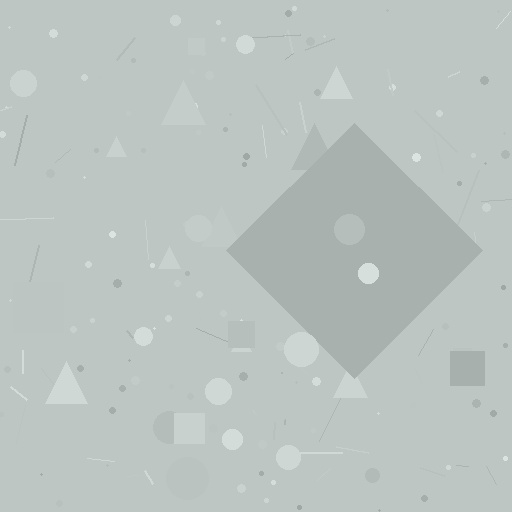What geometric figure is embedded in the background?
A diamond is embedded in the background.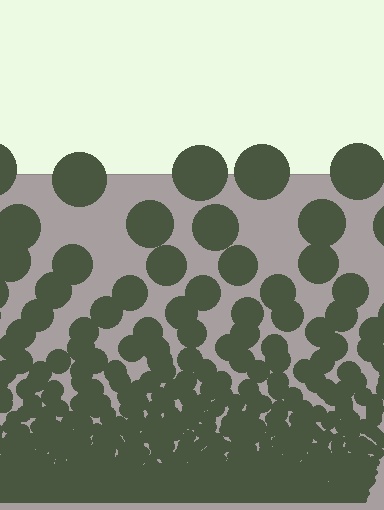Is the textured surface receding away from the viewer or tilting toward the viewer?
The surface appears to tilt toward the viewer. Texture elements get larger and sparser toward the top.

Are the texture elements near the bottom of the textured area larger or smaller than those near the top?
Smaller. The gradient is inverted — elements near the bottom are smaller and denser.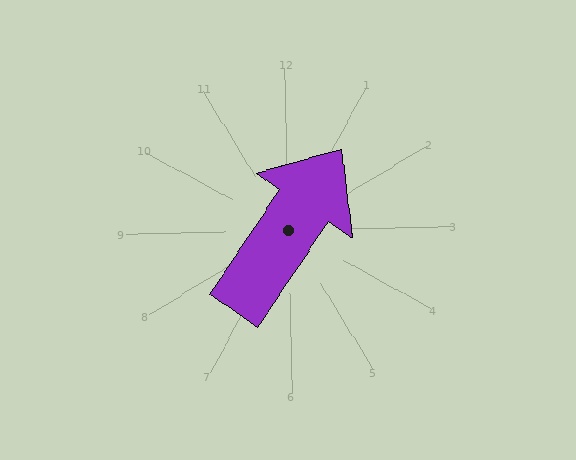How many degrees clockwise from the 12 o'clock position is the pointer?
Approximately 35 degrees.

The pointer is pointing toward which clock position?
Roughly 1 o'clock.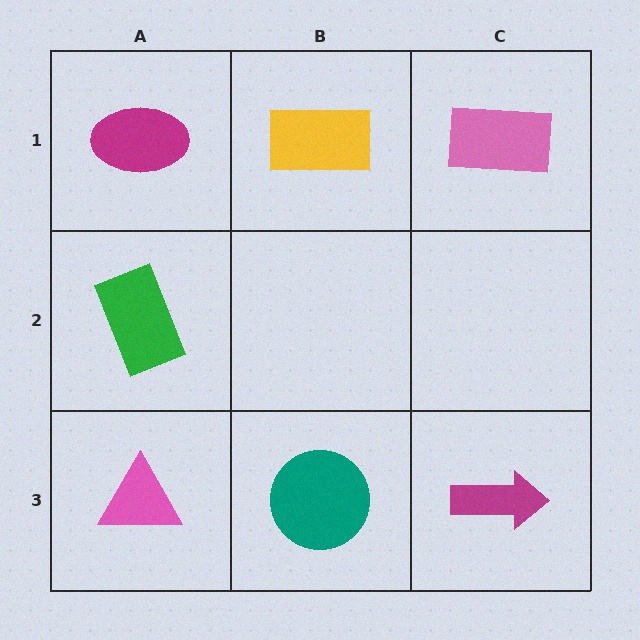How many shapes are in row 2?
1 shape.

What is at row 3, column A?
A pink triangle.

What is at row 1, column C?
A pink rectangle.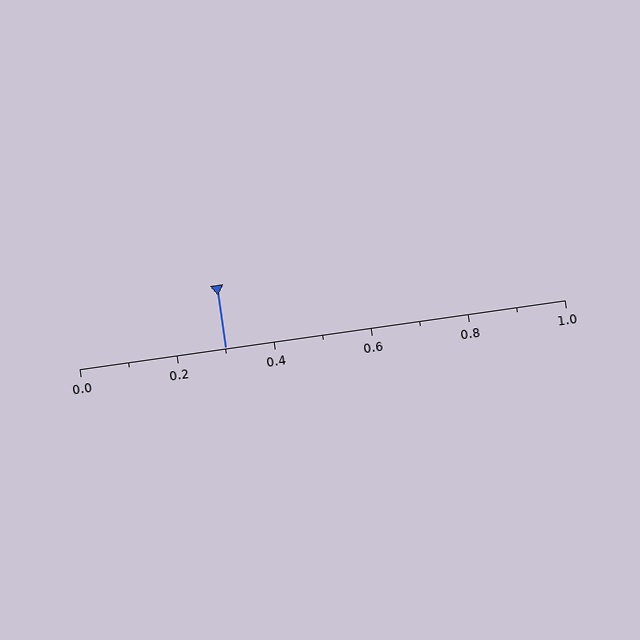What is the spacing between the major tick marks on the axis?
The major ticks are spaced 0.2 apart.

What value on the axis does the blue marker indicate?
The marker indicates approximately 0.3.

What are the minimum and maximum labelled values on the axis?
The axis runs from 0.0 to 1.0.